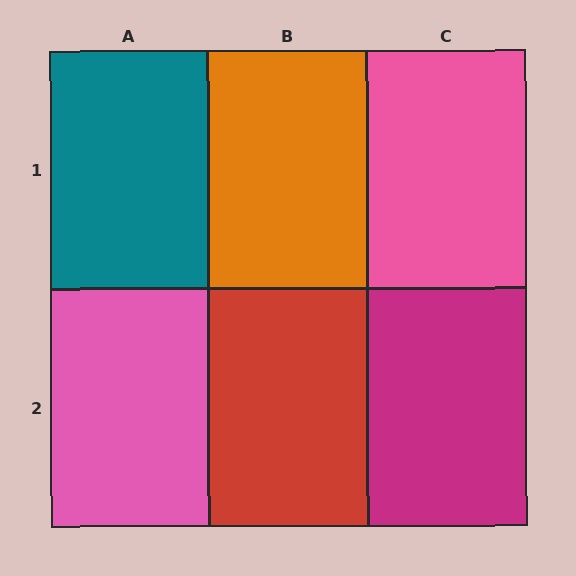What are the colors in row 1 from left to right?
Teal, orange, pink.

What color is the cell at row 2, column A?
Pink.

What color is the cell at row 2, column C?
Magenta.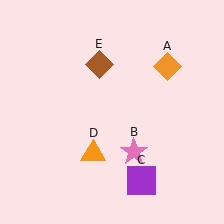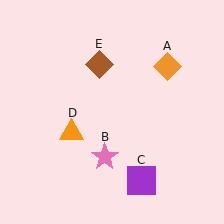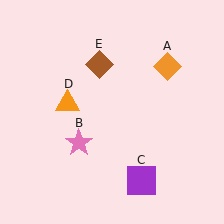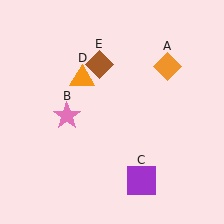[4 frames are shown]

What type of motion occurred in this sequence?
The pink star (object B), orange triangle (object D) rotated clockwise around the center of the scene.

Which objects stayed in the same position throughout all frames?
Orange diamond (object A) and purple square (object C) and brown diamond (object E) remained stationary.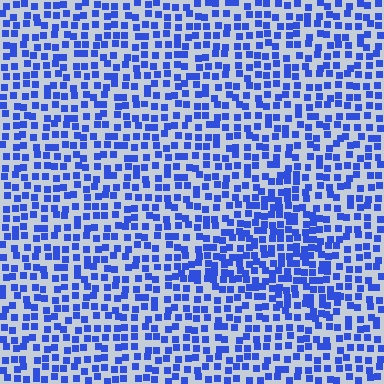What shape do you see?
I see a triangle.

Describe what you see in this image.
The image contains small blue elements arranged at two different densities. A triangle-shaped region is visible where the elements are more densely packed than the surrounding area.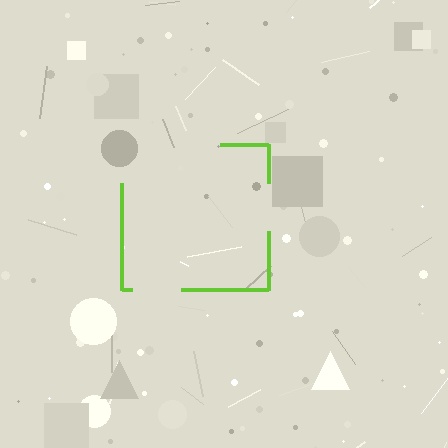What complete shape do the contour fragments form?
The contour fragments form a square.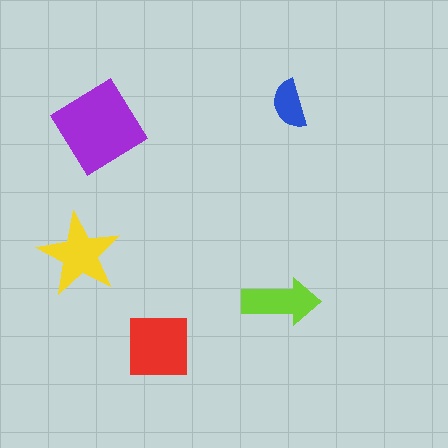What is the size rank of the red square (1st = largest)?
2nd.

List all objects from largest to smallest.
The purple diamond, the red square, the yellow star, the lime arrow, the blue semicircle.